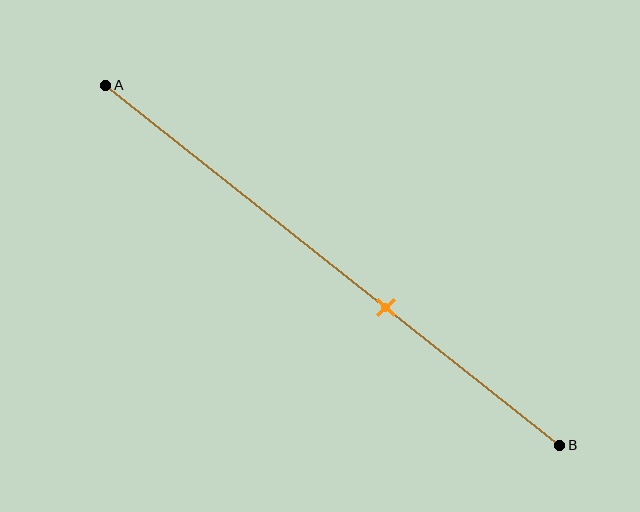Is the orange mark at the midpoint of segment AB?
No, the mark is at about 60% from A, not at the 50% midpoint.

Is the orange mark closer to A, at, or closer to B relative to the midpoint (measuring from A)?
The orange mark is closer to point B than the midpoint of segment AB.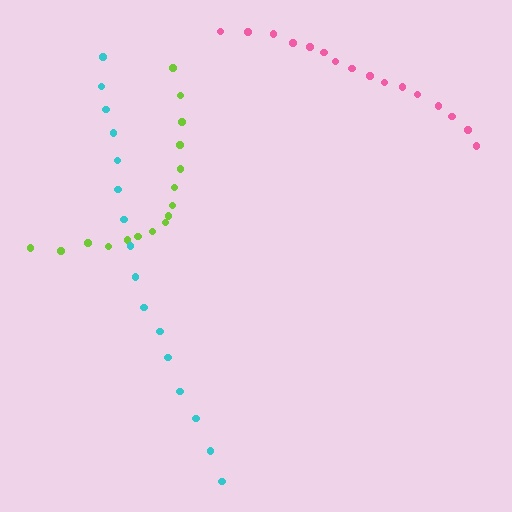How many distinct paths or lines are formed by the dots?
There are 3 distinct paths.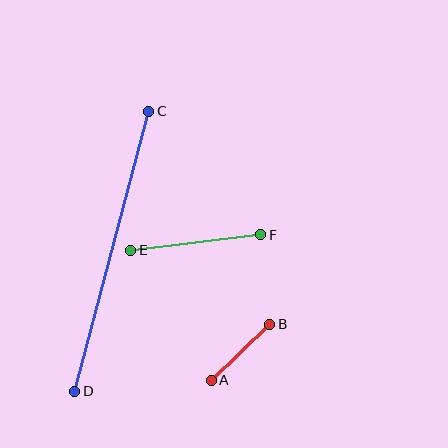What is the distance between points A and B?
The distance is approximately 81 pixels.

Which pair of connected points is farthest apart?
Points C and D are farthest apart.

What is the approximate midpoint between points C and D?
The midpoint is at approximately (112, 251) pixels.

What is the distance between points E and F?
The distance is approximately 131 pixels.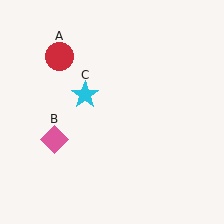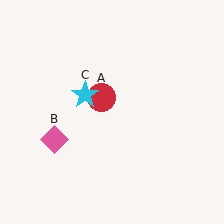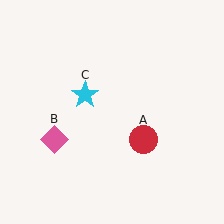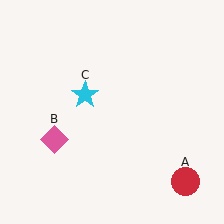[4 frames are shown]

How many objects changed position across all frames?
1 object changed position: red circle (object A).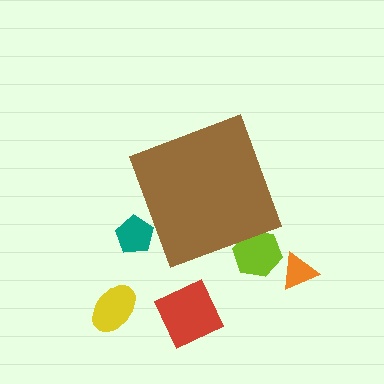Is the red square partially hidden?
No, the red square is fully visible.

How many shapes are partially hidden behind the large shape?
2 shapes are partially hidden.